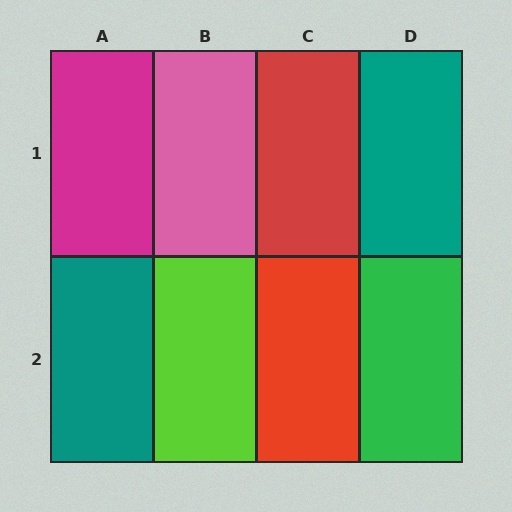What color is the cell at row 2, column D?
Green.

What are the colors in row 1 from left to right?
Magenta, pink, red, teal.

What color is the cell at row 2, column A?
Teal.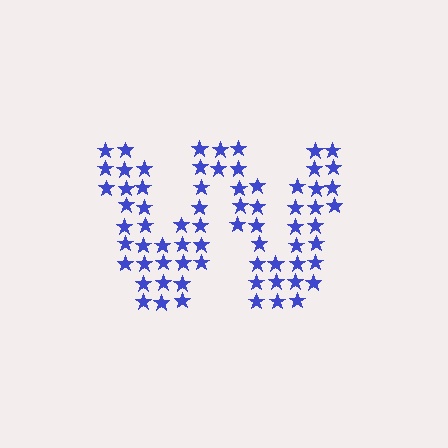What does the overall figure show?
The overall figure shows the letter W.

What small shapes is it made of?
It is made of small stars.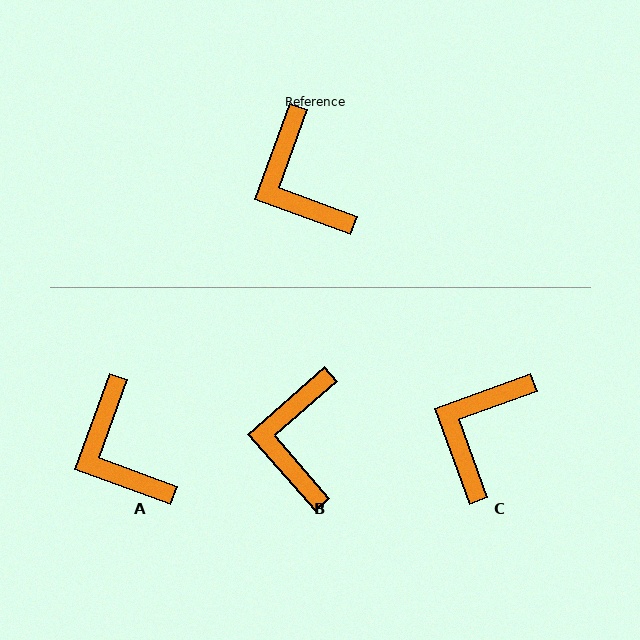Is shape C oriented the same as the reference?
No, it is off by about 50 degrees.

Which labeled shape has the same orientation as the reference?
A.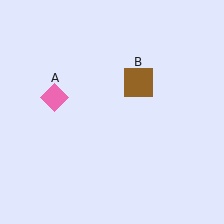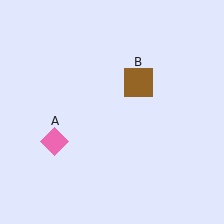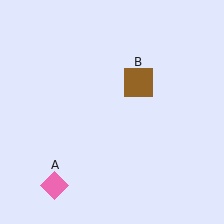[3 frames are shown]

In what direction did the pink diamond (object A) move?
The pink diamond (object A) moved down.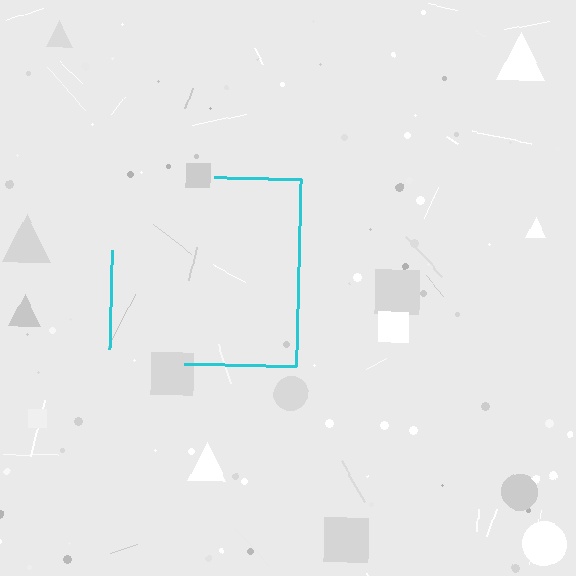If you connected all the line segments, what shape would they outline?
They would outline a square.